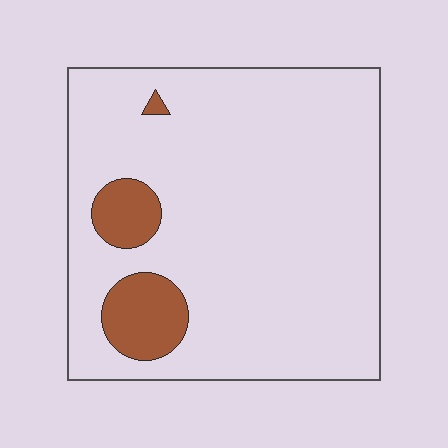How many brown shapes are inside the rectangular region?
3.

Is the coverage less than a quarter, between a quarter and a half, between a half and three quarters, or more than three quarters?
Less than a quarter.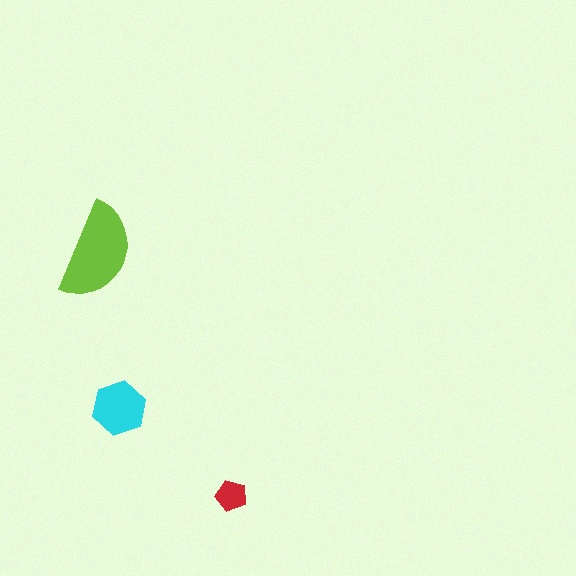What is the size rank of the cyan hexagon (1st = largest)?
2nd.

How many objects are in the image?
There are 3 objects in the image.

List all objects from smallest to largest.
The red pentagon, the cyan hexagon, the lime semicircle.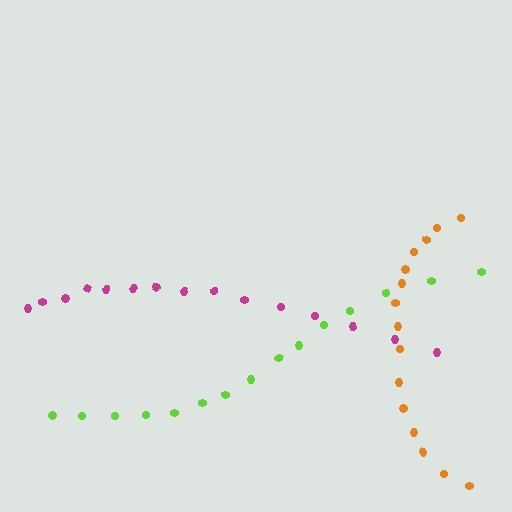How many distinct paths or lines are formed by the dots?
There are 3 distinct paths.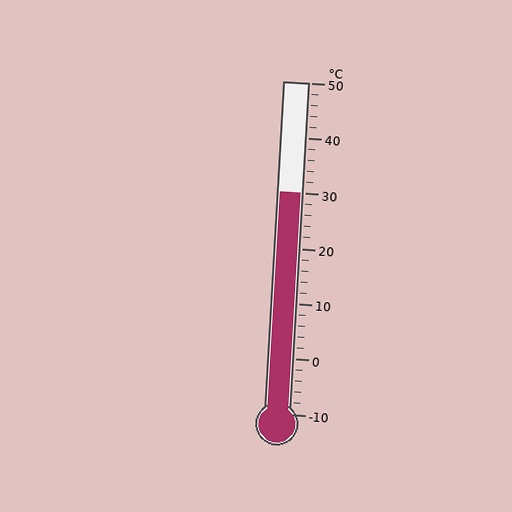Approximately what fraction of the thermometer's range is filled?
The thermometer is filled to approximately 65% of its range.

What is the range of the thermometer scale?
The thermometer scale ranges from -10°C to 50°C.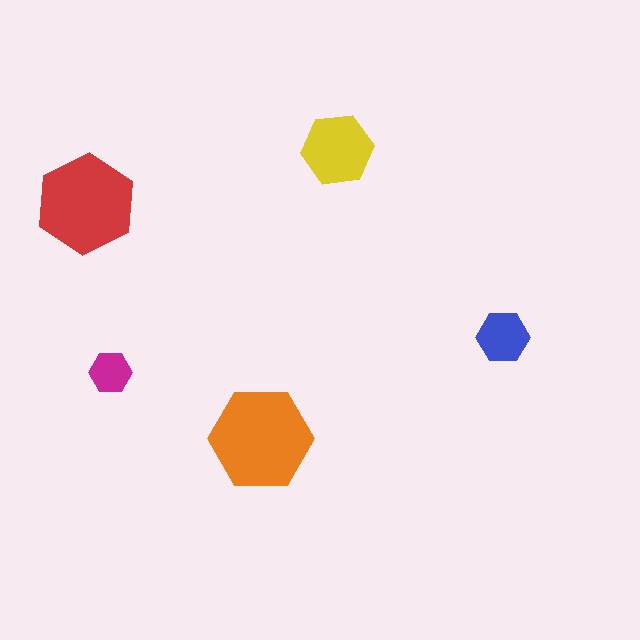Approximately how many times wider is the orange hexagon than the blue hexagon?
About 2 times wider.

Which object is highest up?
The yellow hexagon is topmost.